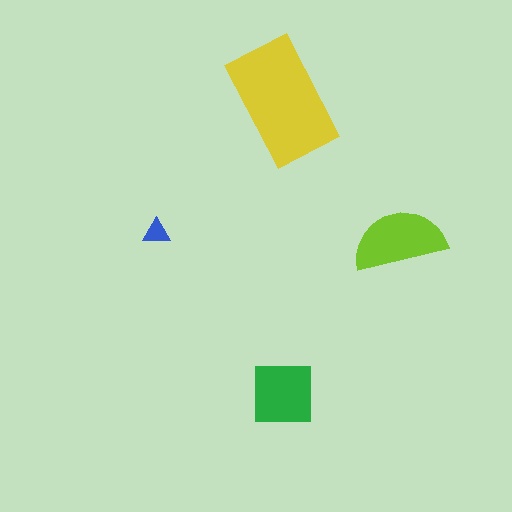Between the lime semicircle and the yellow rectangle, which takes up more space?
The yellow rectangle.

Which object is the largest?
The yellow rectangle.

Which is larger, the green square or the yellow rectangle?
The yellow rectangle.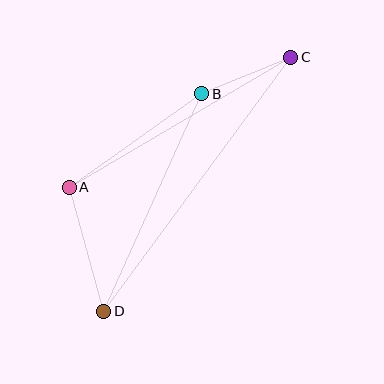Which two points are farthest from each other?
Points C and D are farthest from each other.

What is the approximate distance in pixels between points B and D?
The distance between B and D is approximately 238 pixels.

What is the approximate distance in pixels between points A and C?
The distance between A and C is approximately 257 pixels.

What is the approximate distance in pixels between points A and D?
The distance between A and D is approximately 128 pixels.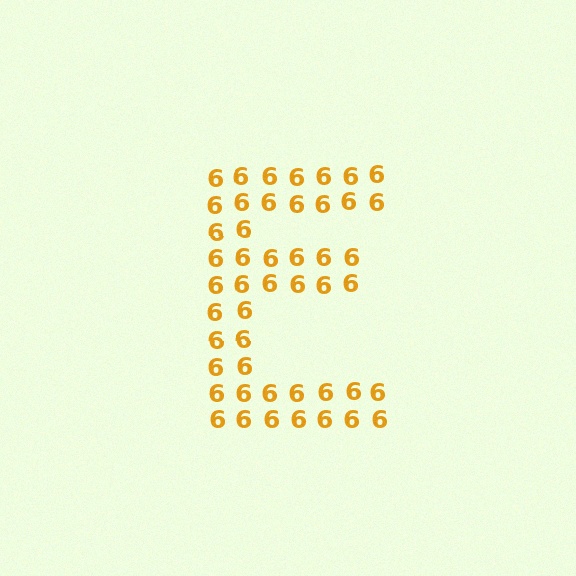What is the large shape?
The large shape is the letter E.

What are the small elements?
The small elements are digit 6's.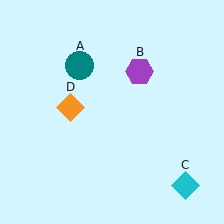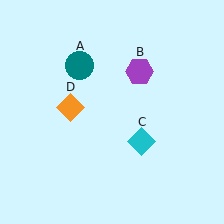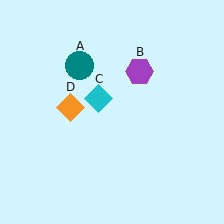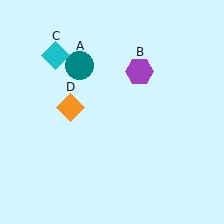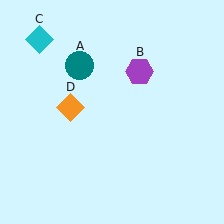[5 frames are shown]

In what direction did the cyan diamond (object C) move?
The cyan diamond (object C) moved up and to the left.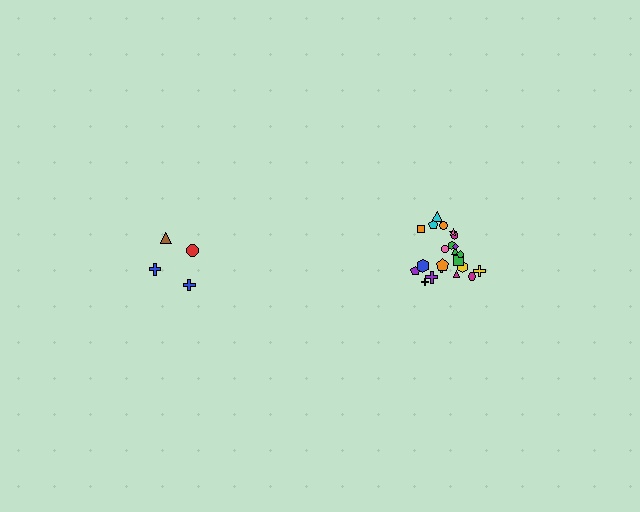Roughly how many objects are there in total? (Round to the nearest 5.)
Roughly 25 objects in total.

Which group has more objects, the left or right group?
The right group.